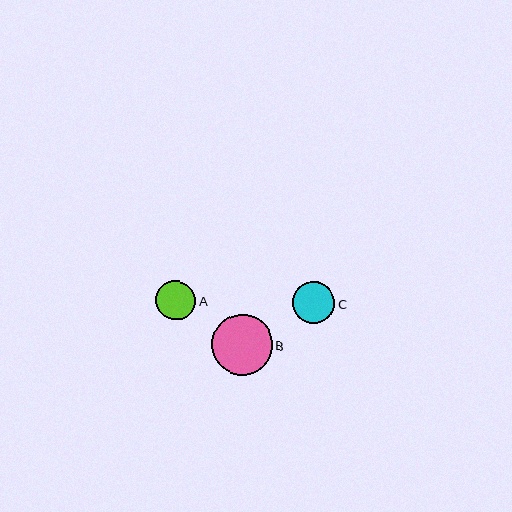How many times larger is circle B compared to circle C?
Circle B is approximately 1.4 times the size of circle C.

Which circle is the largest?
Circle B is the largest with a size of approximately 61 pixels.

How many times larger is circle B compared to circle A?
Circle B is approximately 1.5 times the size of circle A.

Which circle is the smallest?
Circle A is the smallest with a size of approximately 40 pixels.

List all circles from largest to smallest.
From largest to smallest: B, C, A.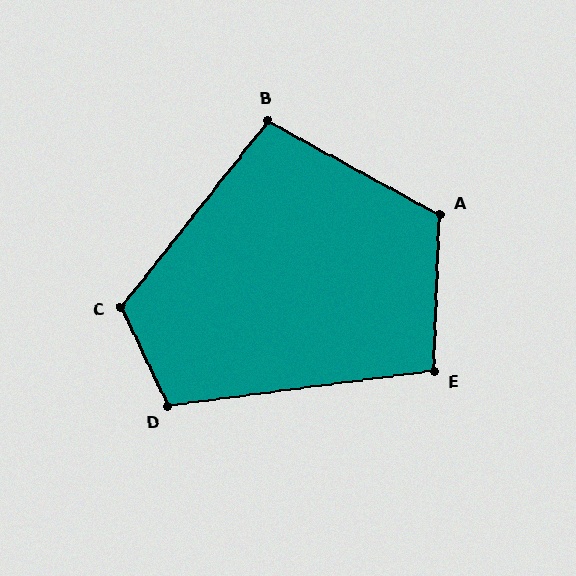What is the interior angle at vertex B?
Approximately 100 degrees (obtuse).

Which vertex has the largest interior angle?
A, at approximately 117 degrees.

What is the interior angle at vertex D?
Approximately 108 degrees (obtuse).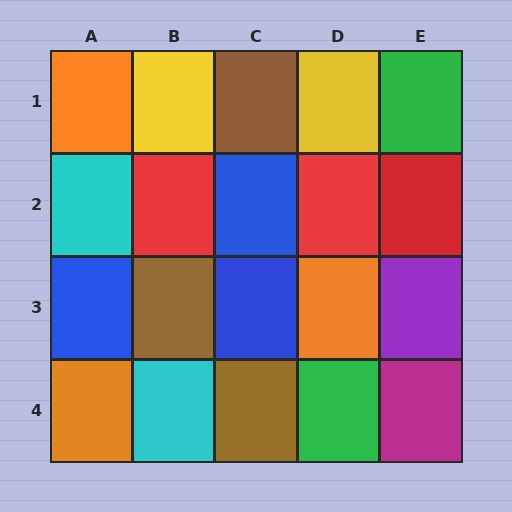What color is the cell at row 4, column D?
Green.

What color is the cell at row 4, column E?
Magenta.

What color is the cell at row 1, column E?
Green.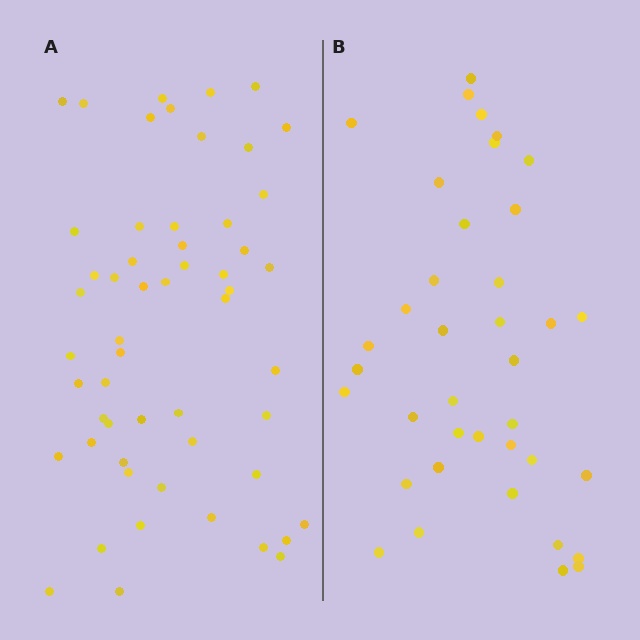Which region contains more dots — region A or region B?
Region A (the left region) has more dots.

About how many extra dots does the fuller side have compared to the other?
Region A has approximately 15 more dots than region B.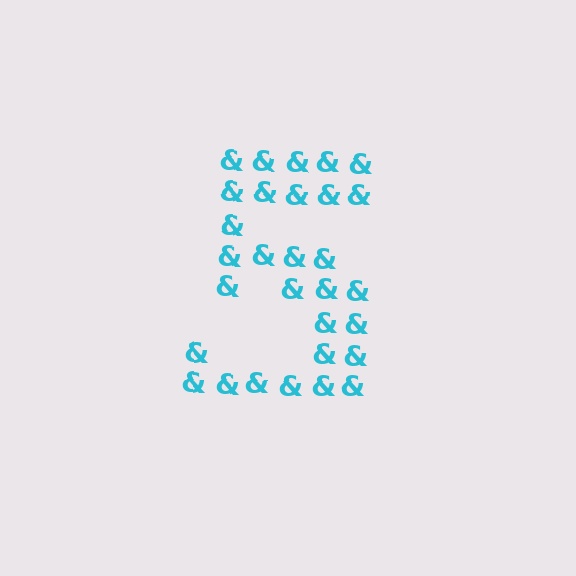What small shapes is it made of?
It is made of small ampersands.